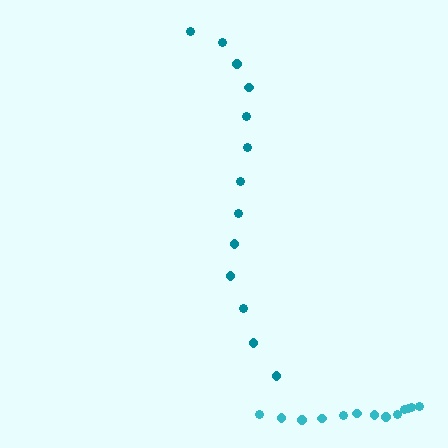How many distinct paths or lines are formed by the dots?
There are 2 distinct paths.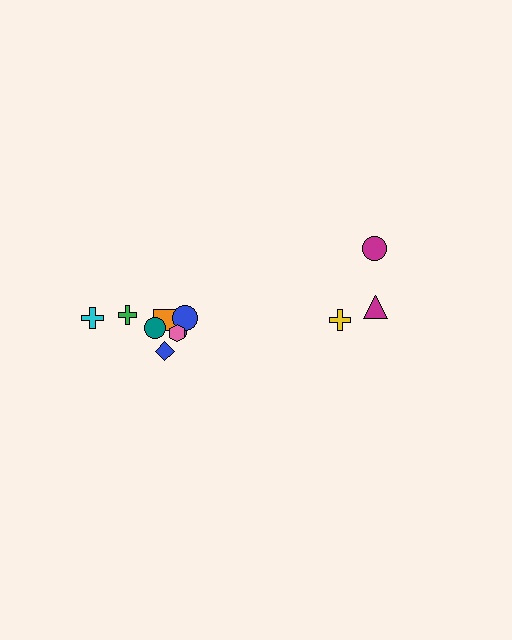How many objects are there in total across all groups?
There are 11 objects.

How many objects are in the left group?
There are 8 objects.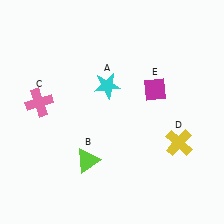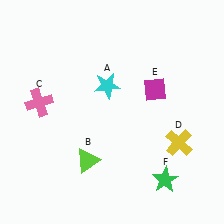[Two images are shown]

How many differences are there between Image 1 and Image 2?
There is 1 difference between the two images.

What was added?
A green star (F) was added in Image 2.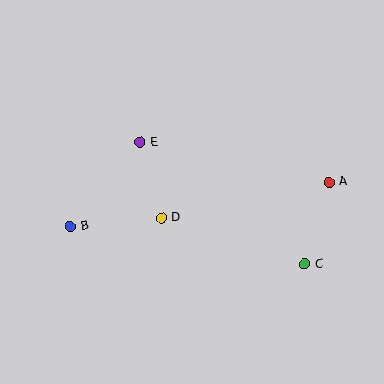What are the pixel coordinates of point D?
Point D is at (162, 218).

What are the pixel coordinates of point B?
Point B is at (70, 227).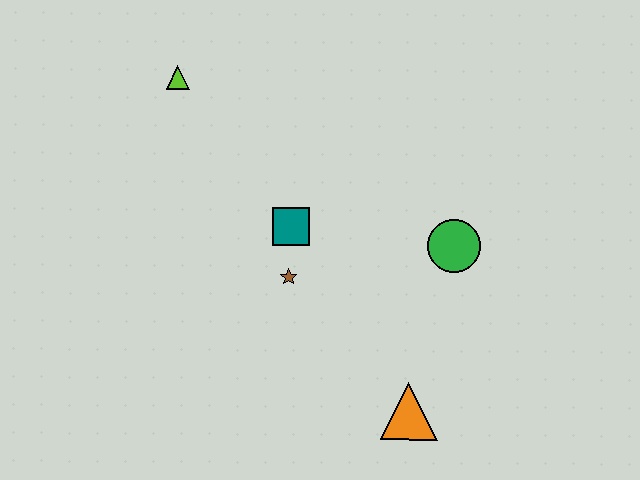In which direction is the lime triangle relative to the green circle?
The lime triangle is to the left of the green circle.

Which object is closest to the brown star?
The teal square is closest to the brown star.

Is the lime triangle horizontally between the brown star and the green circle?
No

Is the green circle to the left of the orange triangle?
No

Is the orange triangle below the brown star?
Yes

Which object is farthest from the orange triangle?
The lime triangle is farthest from the orange triangle.